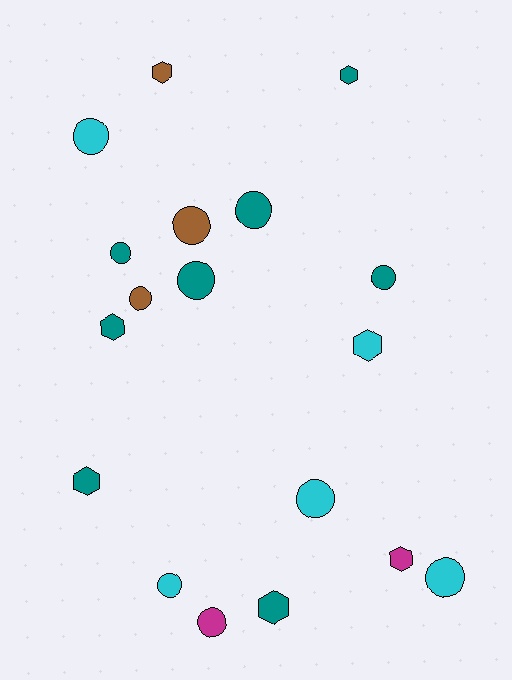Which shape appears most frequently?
Circle, with 11 objects.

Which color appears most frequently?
Teal, with 8 objects.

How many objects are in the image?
There are 18 objects.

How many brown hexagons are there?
There is 1 brown hexagon.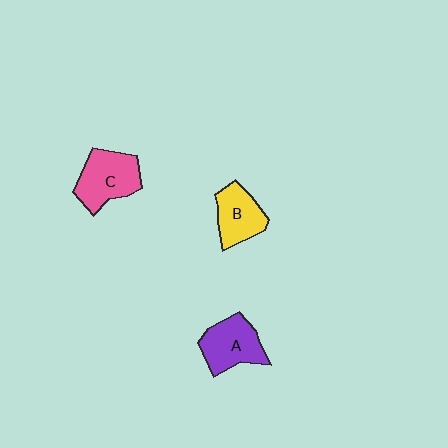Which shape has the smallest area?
Shape B (yellow).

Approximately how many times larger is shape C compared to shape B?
Approximately 1.3 times.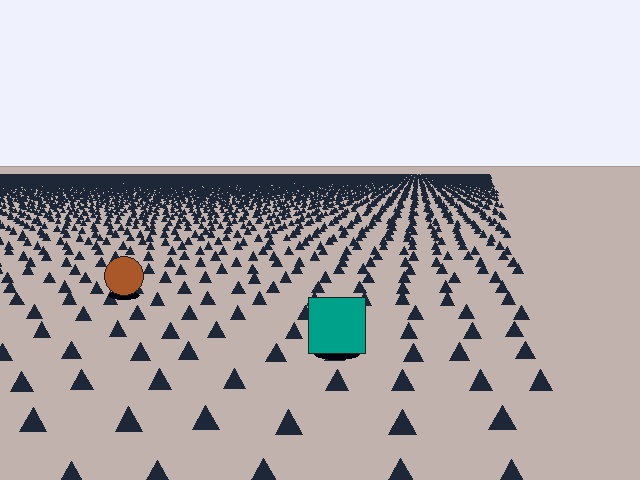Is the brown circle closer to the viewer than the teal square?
No. The teal square is closer — you can tell from the texture gradient: the ground texture is coarser near it.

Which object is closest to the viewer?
The teal square is closest. The texture marks near it are larger and more spread out.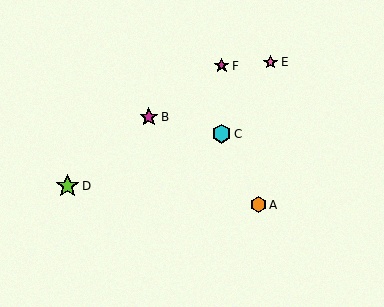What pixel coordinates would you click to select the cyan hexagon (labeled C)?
Click at (222, 134) to select the cyan hexagon C.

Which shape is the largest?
The lime star (labeled D) is the largest.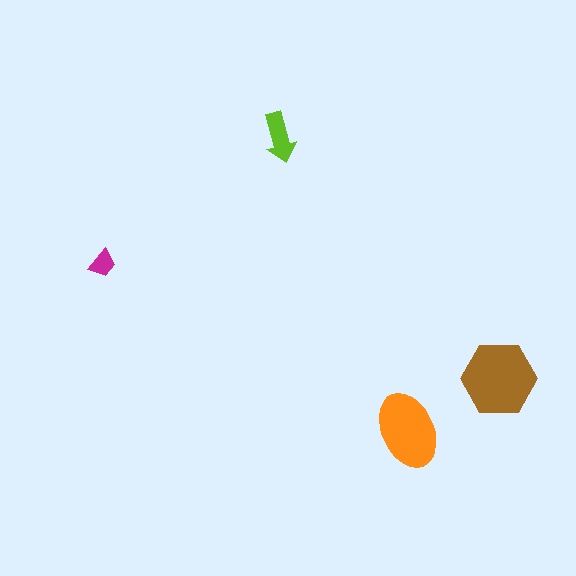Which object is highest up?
The lime arrow is topmost.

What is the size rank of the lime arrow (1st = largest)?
3rd.